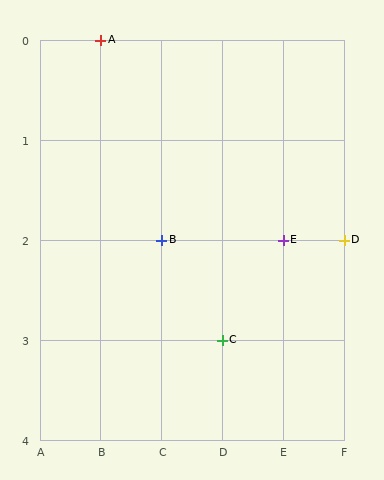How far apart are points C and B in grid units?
Points C and B are 1 column and 1 row apart (about 1.4 grid units diagonally).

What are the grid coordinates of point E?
Point E is at grid coordinates (E, 2).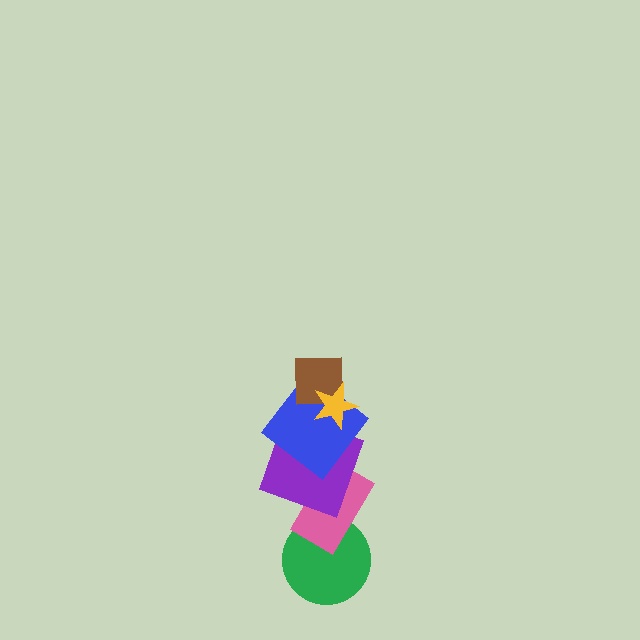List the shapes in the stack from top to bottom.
From top to bottom: the yellow star, the brown square, the blue diamond, the purple square, the pink rectangle, the green circle.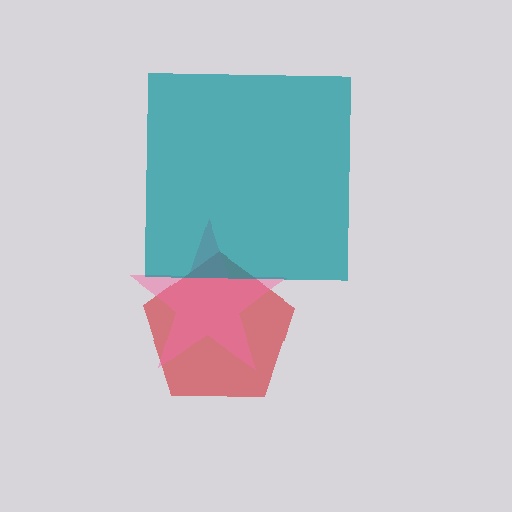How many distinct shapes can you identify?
There are 3 distinct shapes: a red pentagon, a pink star, a teal square.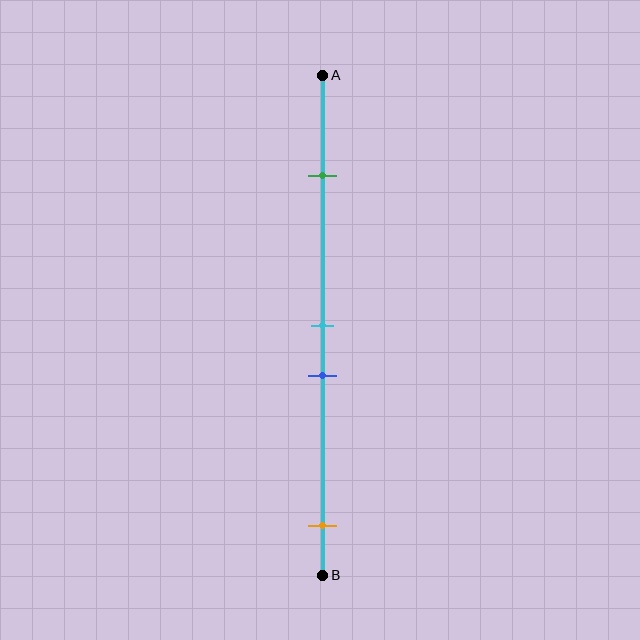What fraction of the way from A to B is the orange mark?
The orange mark is approximately 90% (0.9) of the way from A to B.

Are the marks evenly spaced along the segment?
No, the marks are not evenly spaced.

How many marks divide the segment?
There are 4 marks dividing the segment.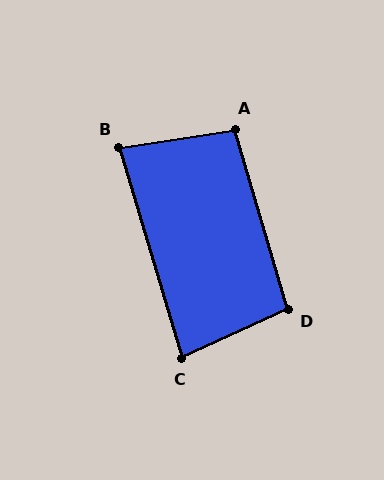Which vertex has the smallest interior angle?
B, at approximately 82 degrees.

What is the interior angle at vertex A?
Approximately 98 degrees (obtuse).